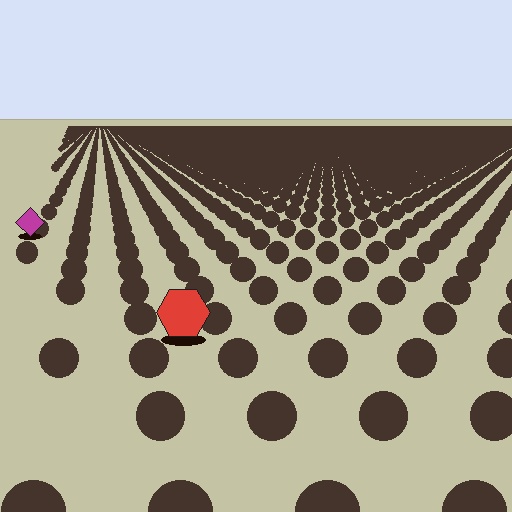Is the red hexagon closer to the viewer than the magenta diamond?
Yes. The red hexagon is closer — you can tell from the texture gradient: the ground texture is coarser near it.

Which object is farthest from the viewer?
The magenta diamond is farthest from the viewer. It appears smaller and the ground texture around it is denser.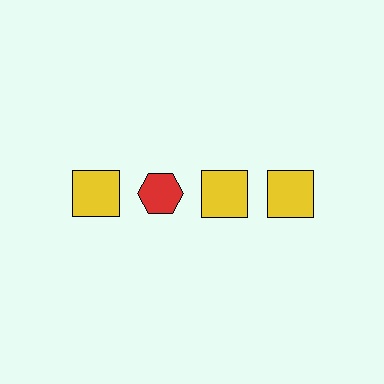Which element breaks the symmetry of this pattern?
The red hexagon in the top row, second from left column breaks the symmetry. All other shapes are yellow squares.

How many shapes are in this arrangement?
There are 4 shapes arranged in a grid pattern.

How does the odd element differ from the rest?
It differs in both color (red instead of yellow) and shape (hexagon instead of square).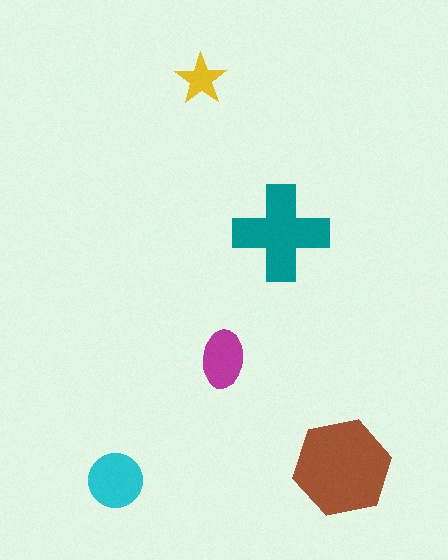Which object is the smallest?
The yellow star.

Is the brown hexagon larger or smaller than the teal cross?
Larger.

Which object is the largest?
The brown hexagon.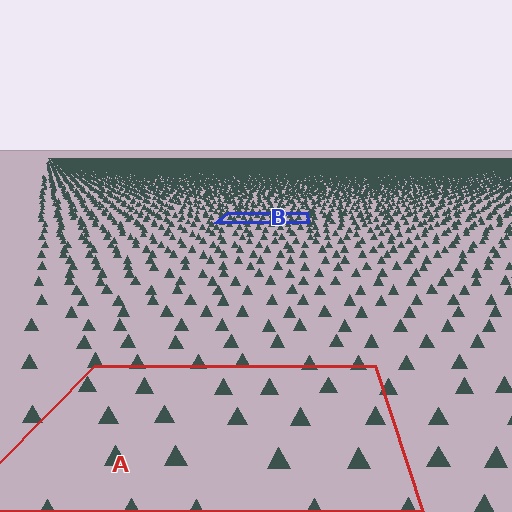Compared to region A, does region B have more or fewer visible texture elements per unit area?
Region B has more texture elements per unit area — they are packed more densely because it is farther away.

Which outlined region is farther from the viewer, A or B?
Region B is farther from the viewer — the texture elements inside it appear smaller and more densely packed.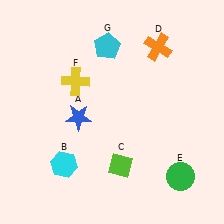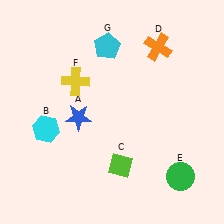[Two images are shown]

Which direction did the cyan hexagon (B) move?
The cyan hexagon (B) moved up.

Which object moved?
The cyan hexagon (B) moved up.